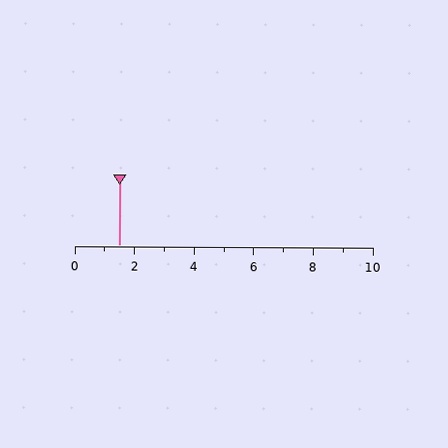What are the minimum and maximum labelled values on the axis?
The axis runs from 0 to 10.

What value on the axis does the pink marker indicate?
The marker indicates approximately 1.5.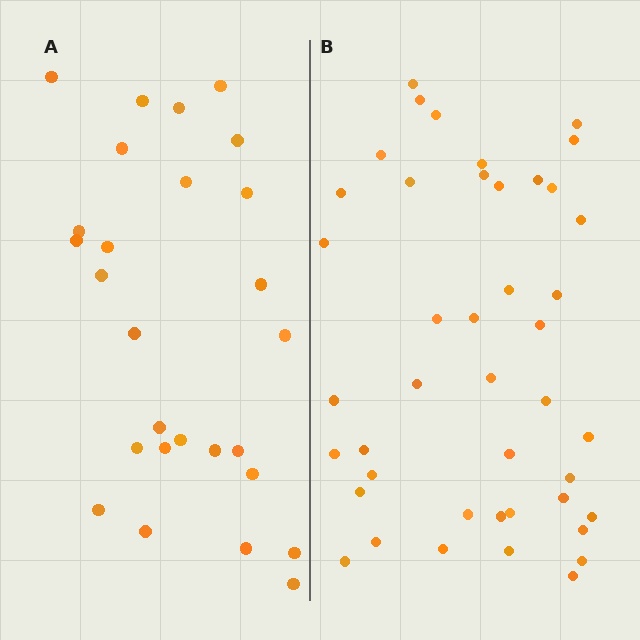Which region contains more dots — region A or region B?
Region B (the right region) has more dots.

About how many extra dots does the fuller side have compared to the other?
Region B has approximately 15 more dots than region A.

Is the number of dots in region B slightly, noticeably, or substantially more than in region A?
Region B has substantially more. The ratio is roughly 1.6 to 1.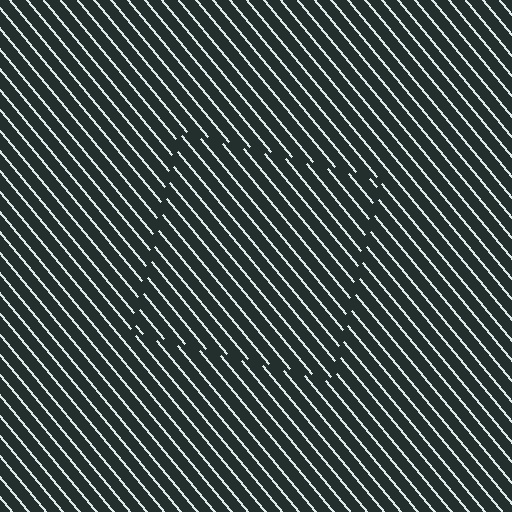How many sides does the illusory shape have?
4 sides — the line-ends trace a square.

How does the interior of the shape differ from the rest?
The interior of the shape contains the same grating, shifted by half a period — the contour is defined by the phase discontinuity where line-ends from the inner and outer gratings abut.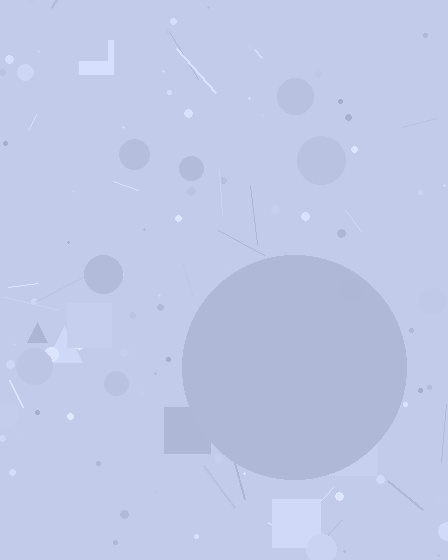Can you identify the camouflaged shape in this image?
The camouflaged shape is a circle.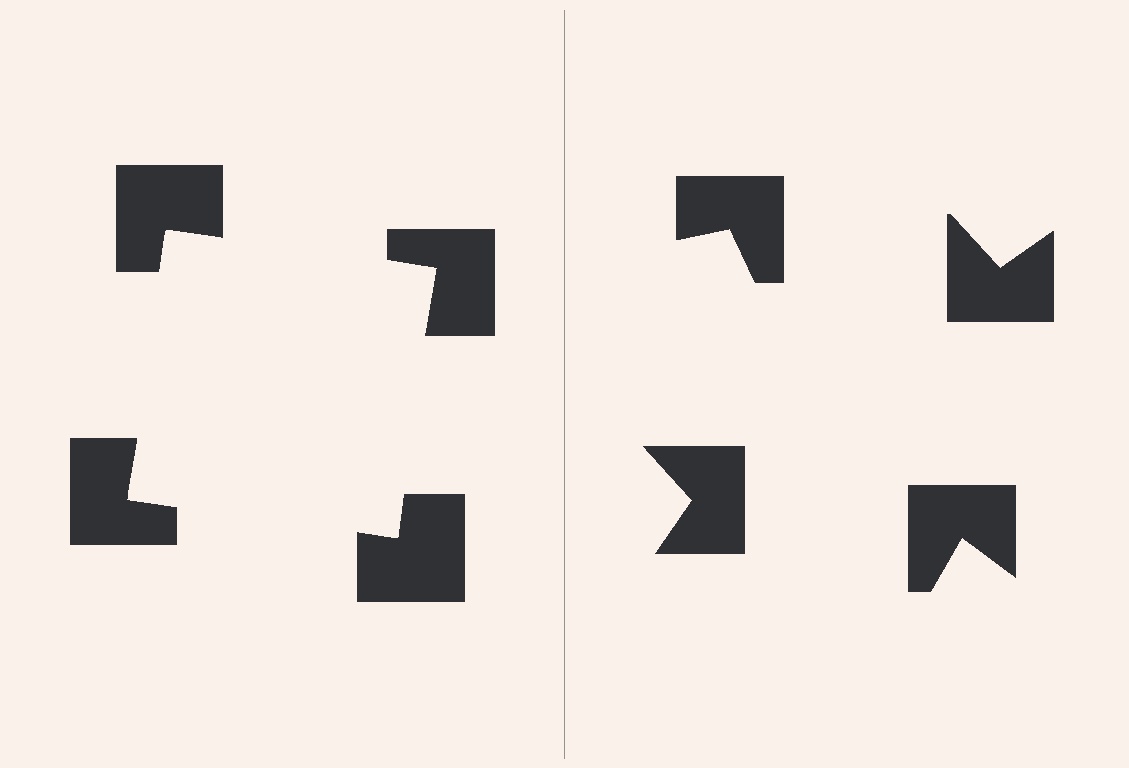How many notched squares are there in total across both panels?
8 — 4 on each side.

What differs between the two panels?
The notched squares are positioned identically on both sides; only the wedge orientations differ. On the left they align to a square; on the right they are misaligned.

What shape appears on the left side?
An illusory square.